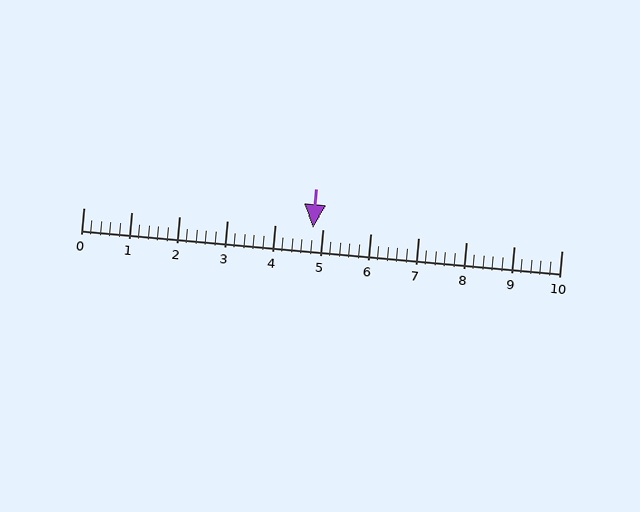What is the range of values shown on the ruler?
The ruler shows values from 0 to 10.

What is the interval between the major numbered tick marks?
The major tick marks are spaced 1 units apart.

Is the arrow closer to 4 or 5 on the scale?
The arrow is closer to 5.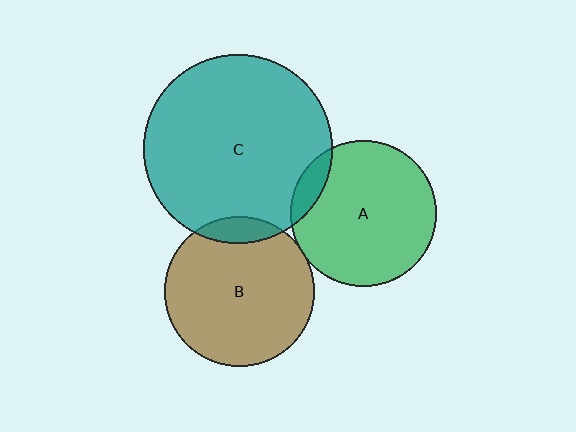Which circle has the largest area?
Circle C (teal).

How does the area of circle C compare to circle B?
Approximately 1.6 times.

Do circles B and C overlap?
Yes.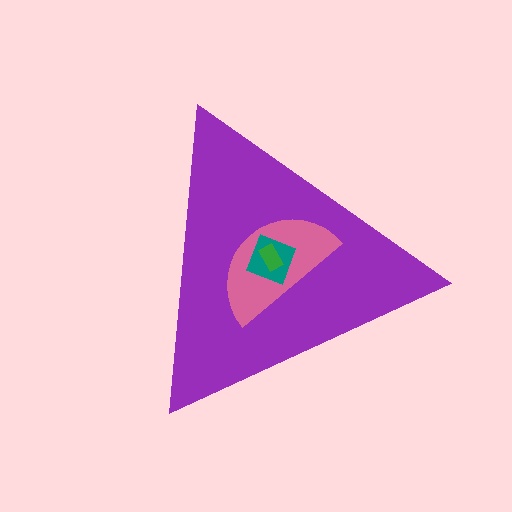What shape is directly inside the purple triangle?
The pink semicircle.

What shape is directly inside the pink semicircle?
The teal diamond.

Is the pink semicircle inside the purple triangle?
Yes.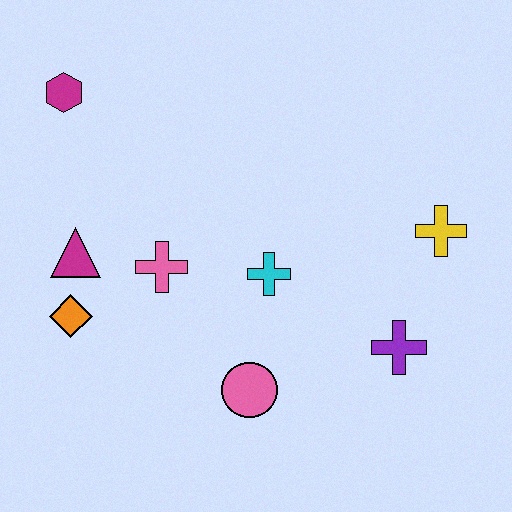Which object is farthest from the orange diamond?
The yellow cross is farthest from the orange diamond.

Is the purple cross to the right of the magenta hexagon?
Yes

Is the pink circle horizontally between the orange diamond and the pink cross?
No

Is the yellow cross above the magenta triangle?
Yes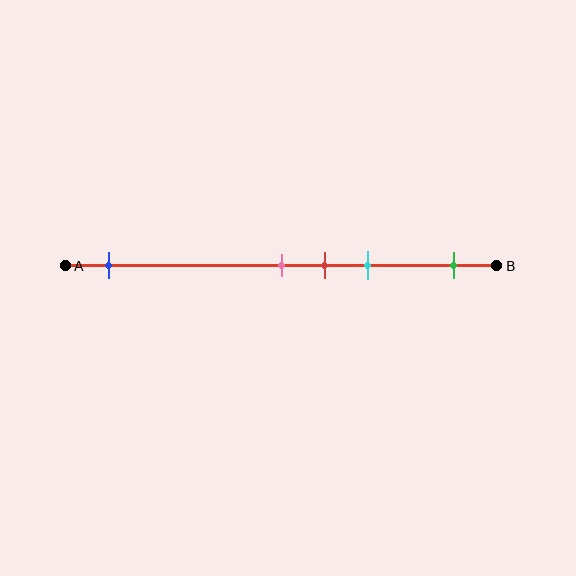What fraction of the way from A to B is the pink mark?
The pink mark is approximately 50% (0.5) of the way from A to B.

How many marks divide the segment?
There are 5 marks dividing the segment.